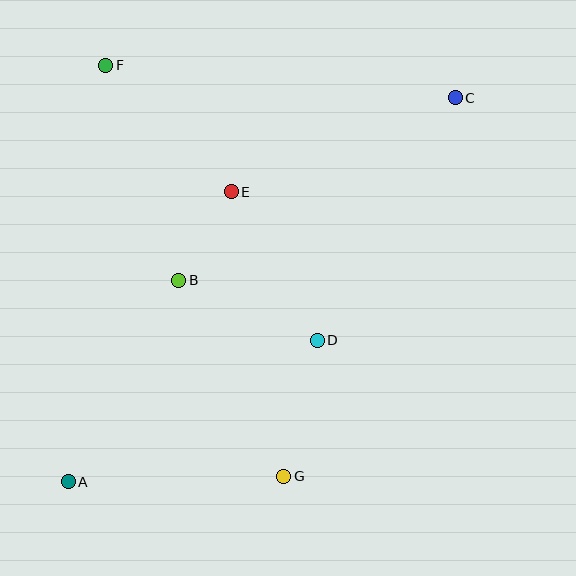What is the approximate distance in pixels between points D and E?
The distance between D and E is approximately 171 pixels.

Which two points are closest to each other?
Points B and E are closest to each other.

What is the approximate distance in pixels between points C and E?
The distance between C and E is approximately 243 pixels.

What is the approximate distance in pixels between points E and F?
The distance between E and F is approximately 179 pixels.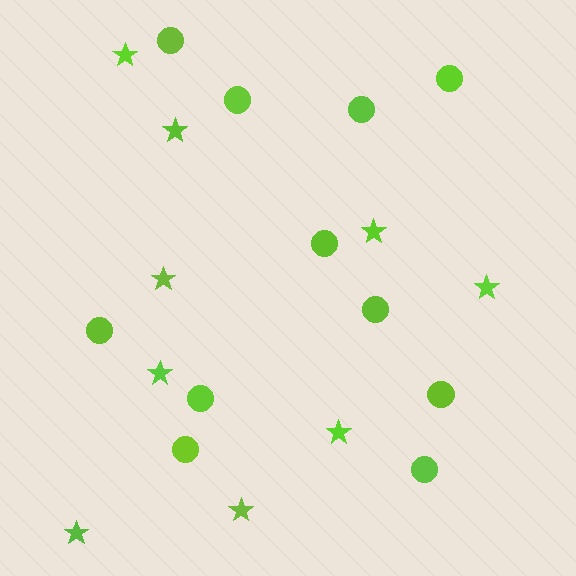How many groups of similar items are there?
There are 2 groups: one group of stars (9) and one group of circles (11).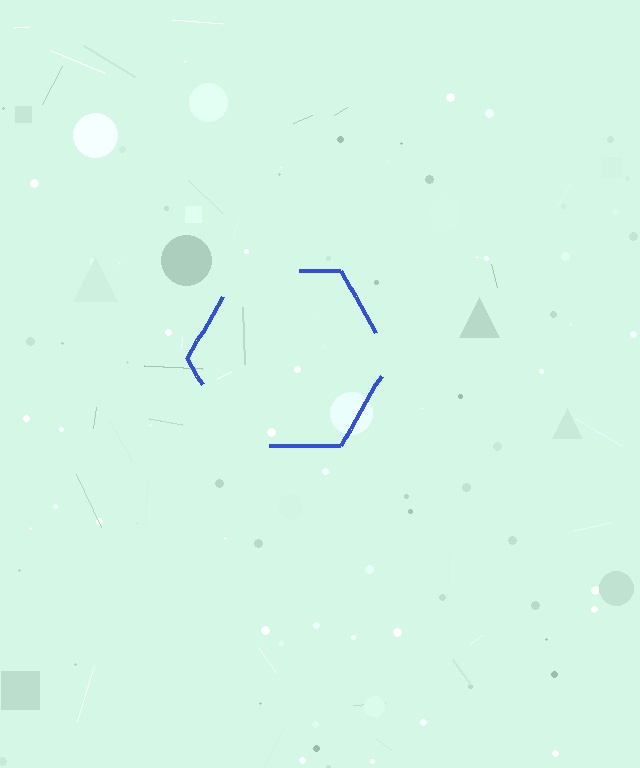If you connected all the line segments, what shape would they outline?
They would outline a hexagon.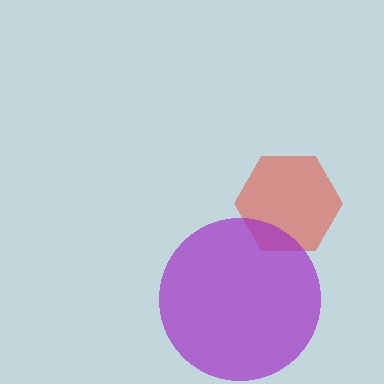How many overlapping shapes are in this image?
There are 2 overlapping shapes in the image.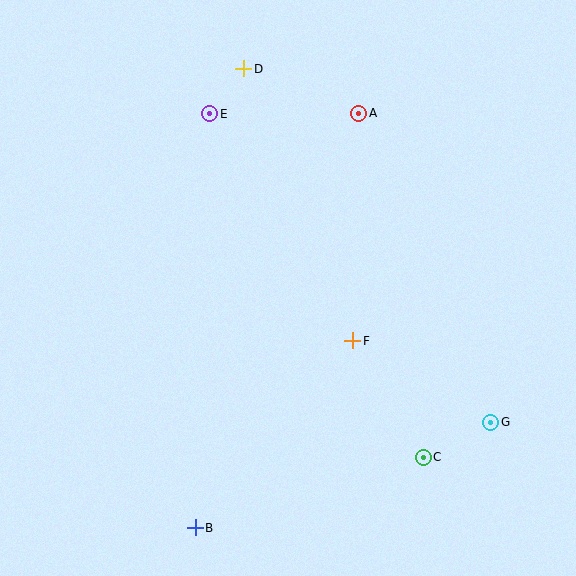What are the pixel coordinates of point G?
Point G is at (491, 422).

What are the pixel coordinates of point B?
Point B is at (195, 528).